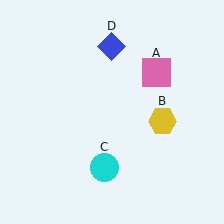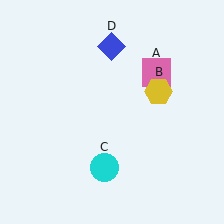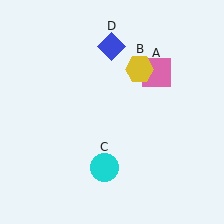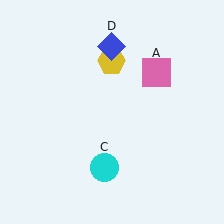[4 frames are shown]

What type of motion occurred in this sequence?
The yellow hexagon (object B) rotated counterclockwise around the center of the scene.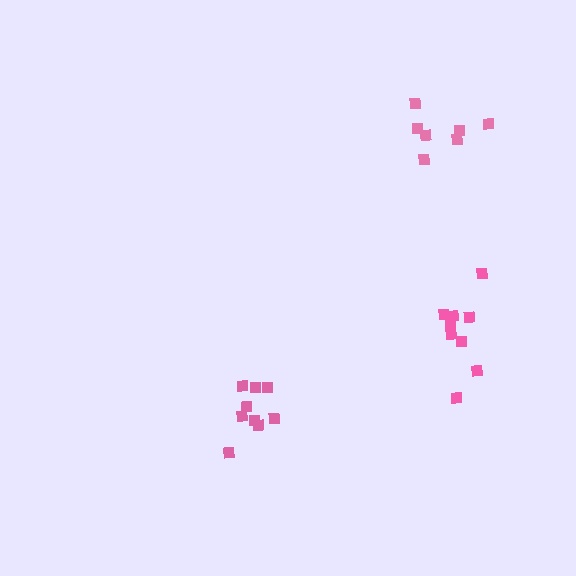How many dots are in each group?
Group 1: 9 dots, Group 2: 9 dots, Group 3: 7 dots (25 total).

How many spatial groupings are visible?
There are 3 spatial groupings.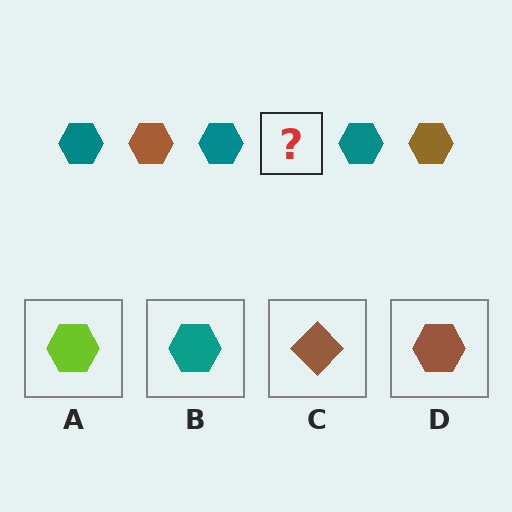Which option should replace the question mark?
Option D.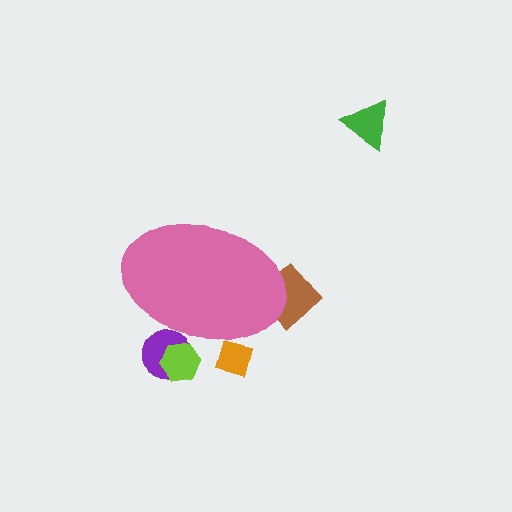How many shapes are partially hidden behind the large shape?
4 shapes are partially hidden.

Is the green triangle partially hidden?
No, the green triangle is fully visible.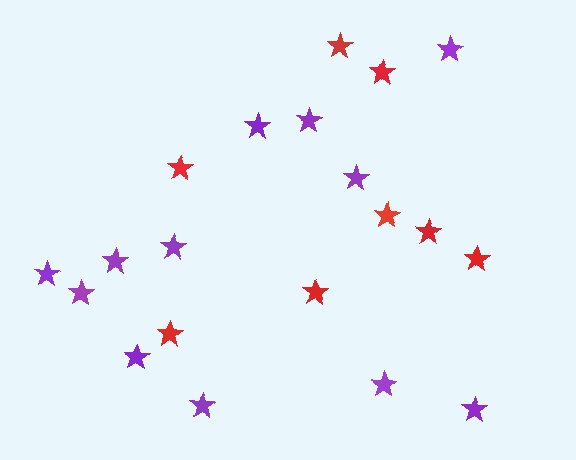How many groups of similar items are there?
There are 2 groups: one group of red stars (8) and one group of purple stars (12).